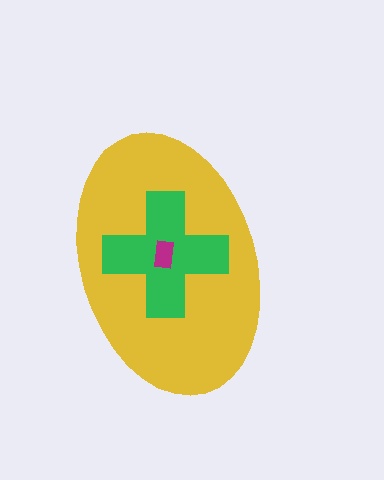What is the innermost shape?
The magenta rectangle.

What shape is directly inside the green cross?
The magenta rectangle.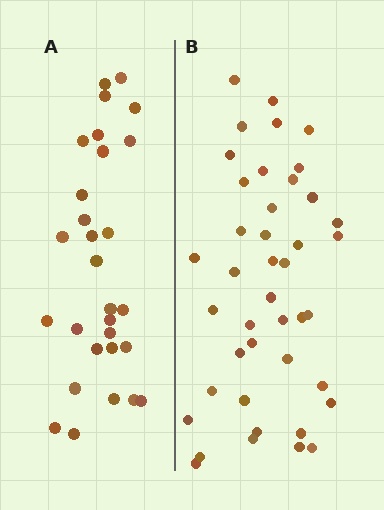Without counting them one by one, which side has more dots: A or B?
Region B (the right region) has more dots.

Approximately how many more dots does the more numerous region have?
Region B has approximately 15 more dots than region A.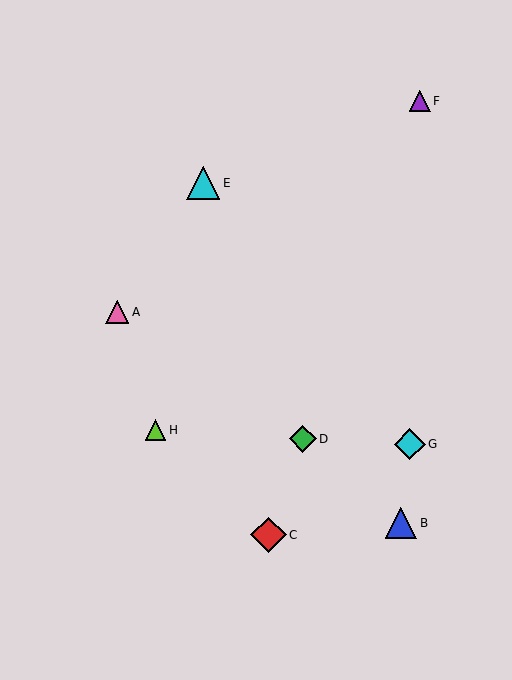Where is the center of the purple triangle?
The center of the purple triangle is at (420, 101).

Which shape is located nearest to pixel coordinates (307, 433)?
The green diamond (labeled D) at (303, 439) is nearest to that location.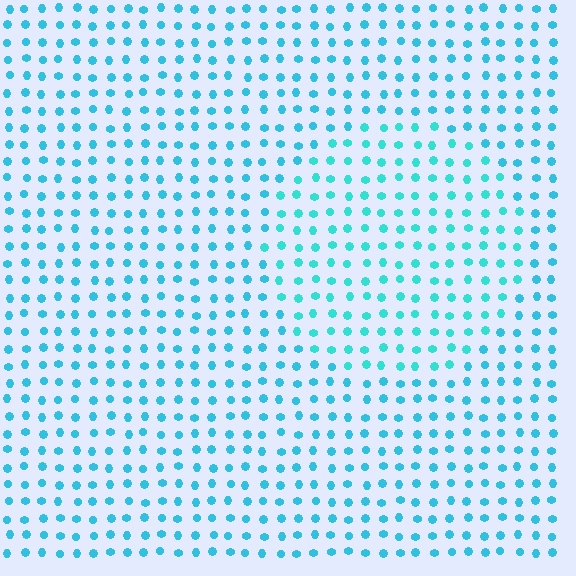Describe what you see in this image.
The image is filled with small cyan elements in a uniform arrangement. A circle-shaped region is visible where the elements are tinted to a slightly different hue, forming a subtle color boundary.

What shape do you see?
I see a circle.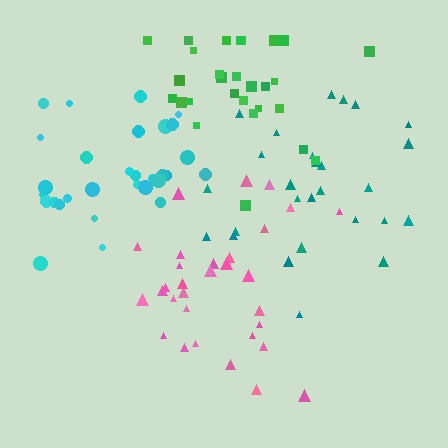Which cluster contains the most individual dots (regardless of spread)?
Pink (31).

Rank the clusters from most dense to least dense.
green, pink, cyan, teal.